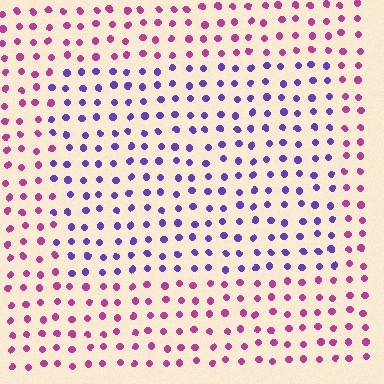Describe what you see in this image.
The image is filled with small magenta elements in a uniform arrangement. A rectangle-shaped region is visible where the elements are tinted to a slightly different hue, forming a subtle color boundary.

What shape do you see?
I see a rectangle.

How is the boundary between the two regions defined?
The boundary is defined purely by a slight shift in hue (about 53 degrees). Spacing, size, and orientation are identical on both sides.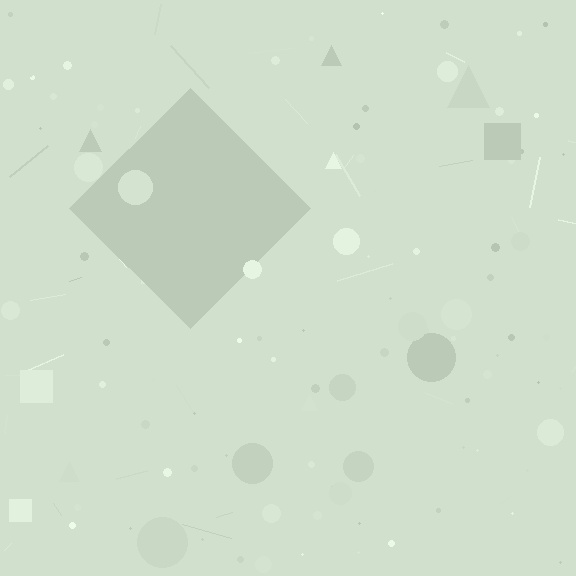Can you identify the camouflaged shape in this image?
The camouflaged shape is a diamond.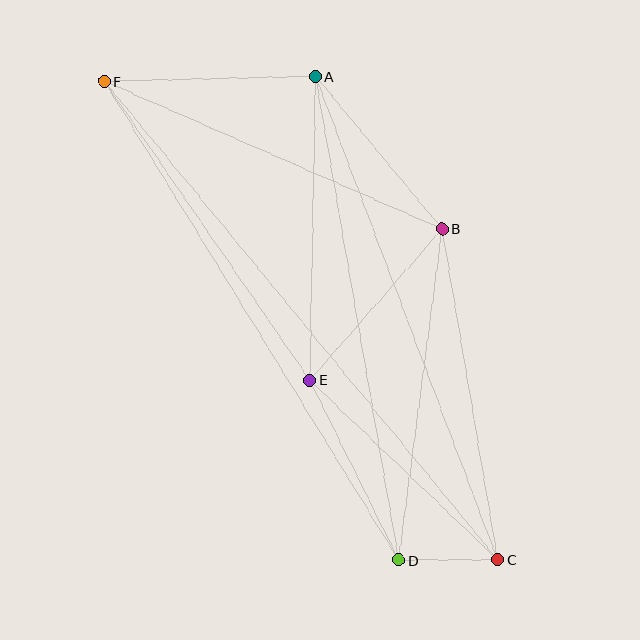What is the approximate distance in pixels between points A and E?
The distance between A and E is approximately 303 pixels.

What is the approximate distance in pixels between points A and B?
The distance between A and B is approximately 198 pixels.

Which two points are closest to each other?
Points C and D are closest to each other.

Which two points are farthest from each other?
Points C and F are farthest from each other.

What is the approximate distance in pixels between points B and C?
The distance between B and C is approximately 335 pixels.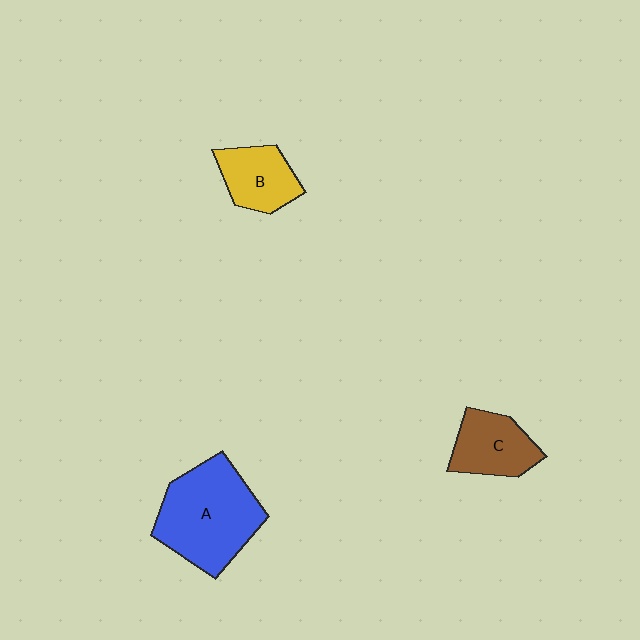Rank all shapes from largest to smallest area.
From largest to smallest: A (blue), C (brown), B (yellow).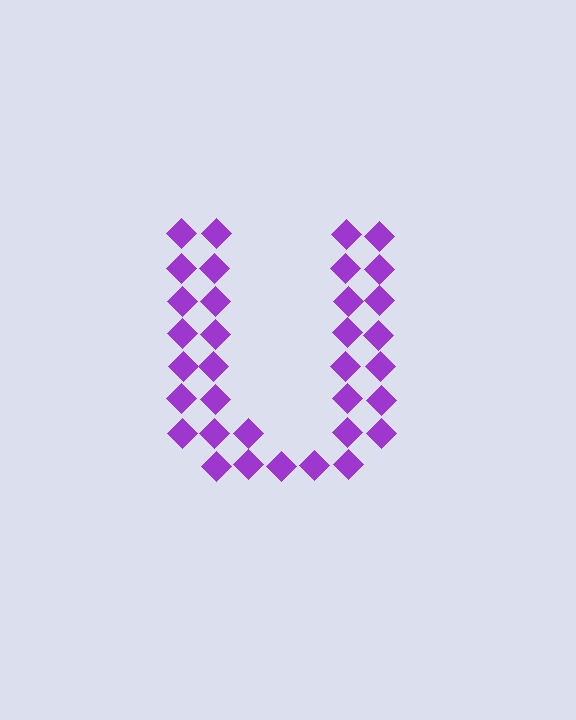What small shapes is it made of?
It is made of small diamonds.